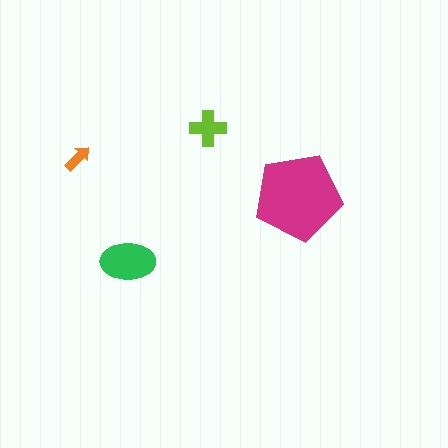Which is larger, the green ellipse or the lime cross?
The green ellipse.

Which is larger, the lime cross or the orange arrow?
The lime cross.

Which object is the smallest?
The orange arrow.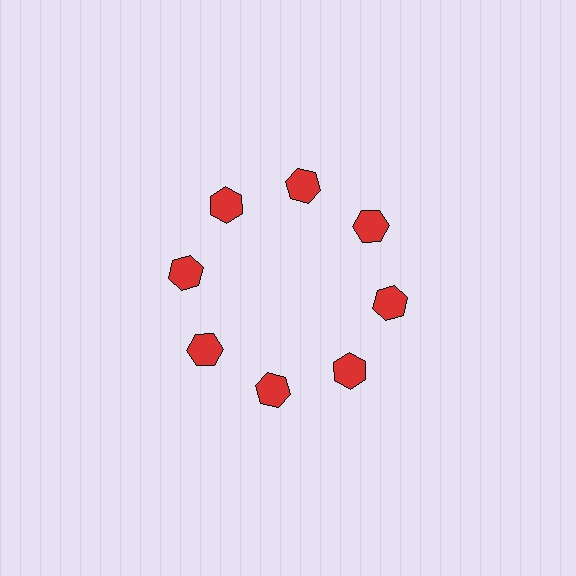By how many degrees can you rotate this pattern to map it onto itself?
The pattern maps onto itself every 45 degrees of rotation.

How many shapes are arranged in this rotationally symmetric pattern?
There are 8 shapes, arranged in 8 groups of 1.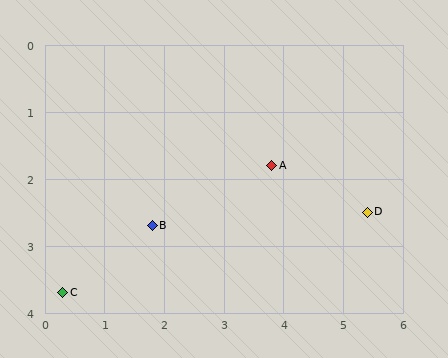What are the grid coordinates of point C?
Point C is at approximately (0.3, 3.7).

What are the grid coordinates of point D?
Point D is at approximately (5.4, 2.5).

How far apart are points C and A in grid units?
Points C and A are about 4.0 grid units apart.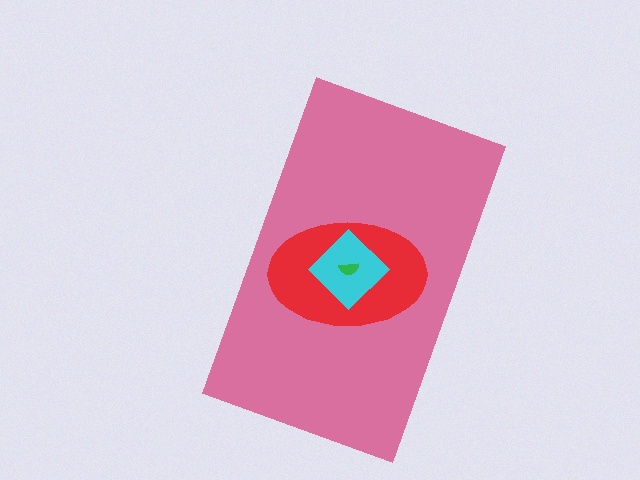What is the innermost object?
The green semicircle.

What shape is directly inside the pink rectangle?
The red ellipse.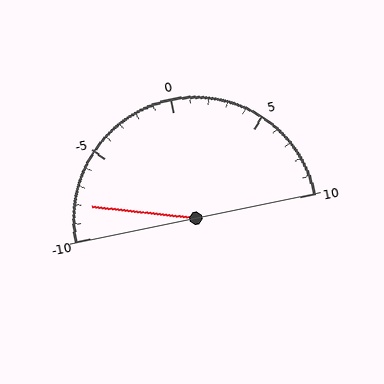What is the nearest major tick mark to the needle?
The nearest major tick mark is -10.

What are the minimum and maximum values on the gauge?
The gauge ranges from -10 to 10.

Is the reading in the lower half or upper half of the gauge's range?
The reading is in the lower half of the range (-10 to 10).